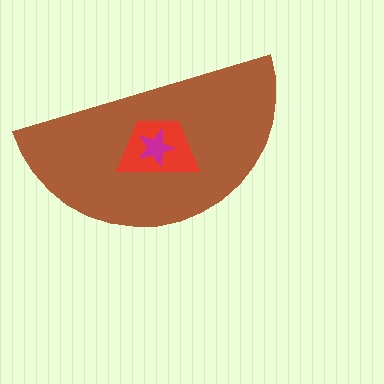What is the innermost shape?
The magenta star.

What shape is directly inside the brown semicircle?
The red trapezoid.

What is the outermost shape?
The brown semicircle.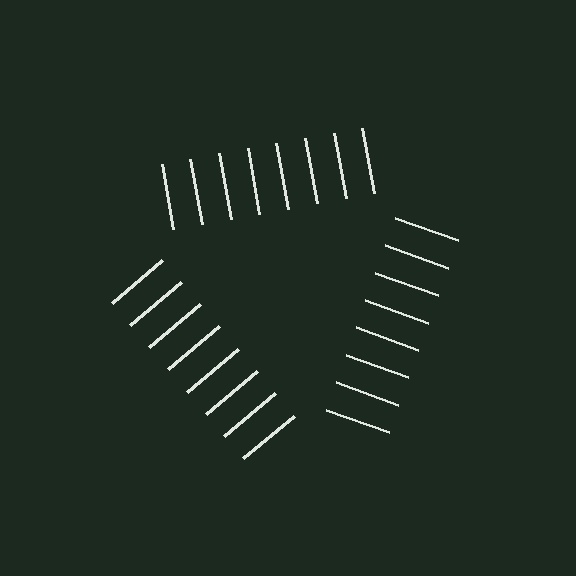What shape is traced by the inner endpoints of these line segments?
An illusory triangle — the line segments terminate on its edges but no continuous stroke is drawn.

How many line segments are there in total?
24 — 8 along each of the 3 edges.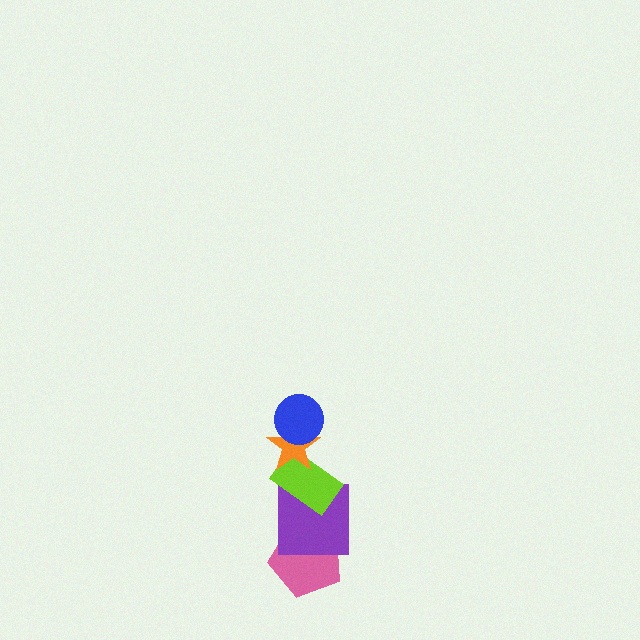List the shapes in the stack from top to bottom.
From top to bottom: the blue circle, the orange star, the lime rectangle, the purple square, the pink pentagon.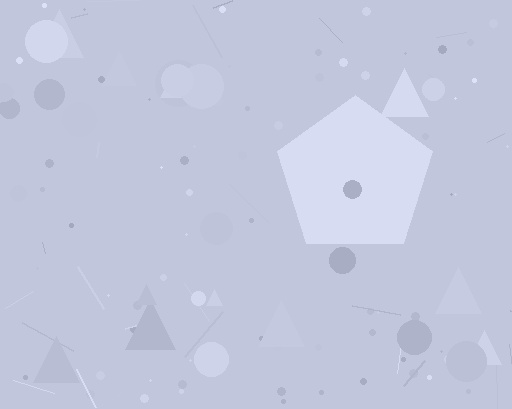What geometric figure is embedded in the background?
A pentagon is embedded in the background.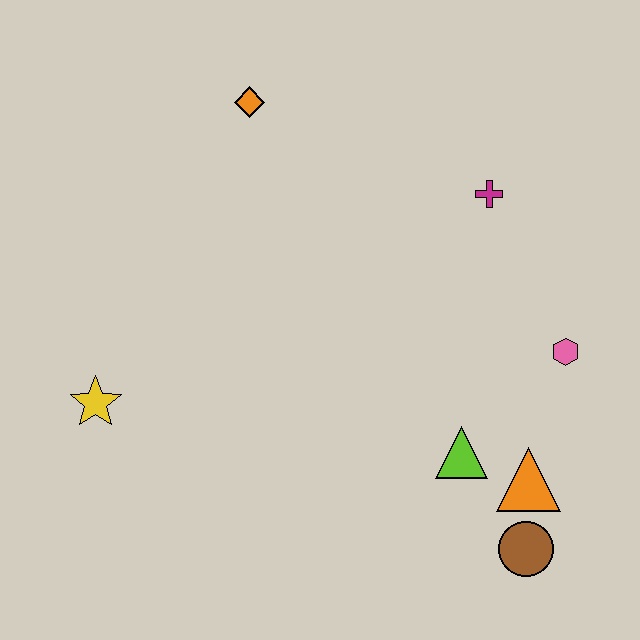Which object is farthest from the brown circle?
The orange diamond is farthest from the brown circle.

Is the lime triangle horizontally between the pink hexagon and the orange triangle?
No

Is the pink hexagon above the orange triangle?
Yes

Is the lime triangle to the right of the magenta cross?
No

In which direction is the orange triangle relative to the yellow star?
The orange triangle is to the right of the yellow star.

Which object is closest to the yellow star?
The orange diamond is closest to the yellow star.